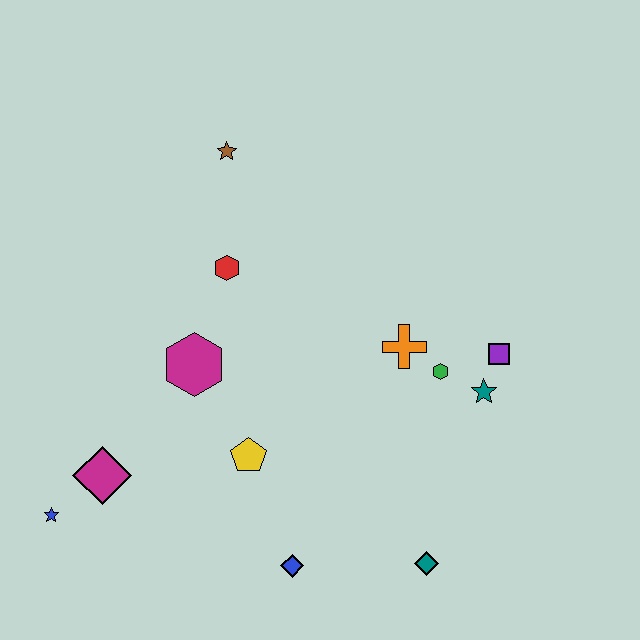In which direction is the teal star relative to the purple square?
The teal star is below the purple square.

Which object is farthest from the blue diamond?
The brown star is farthest from the blue diamond.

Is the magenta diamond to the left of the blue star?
No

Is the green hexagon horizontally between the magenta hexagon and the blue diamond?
No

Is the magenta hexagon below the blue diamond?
No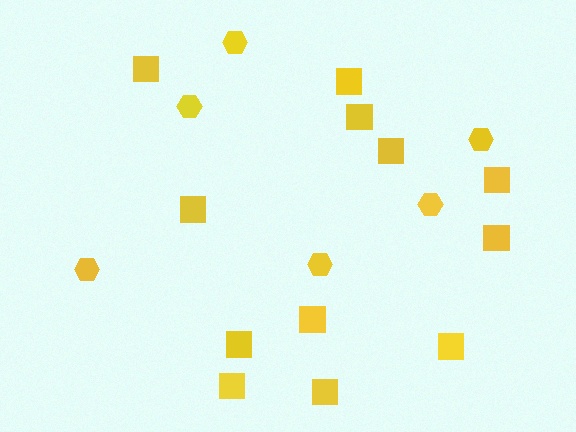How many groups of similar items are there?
There are 2 groups: one group of hexagons (6) and one group of squares (12).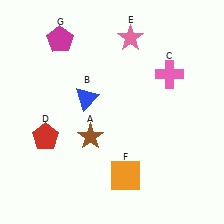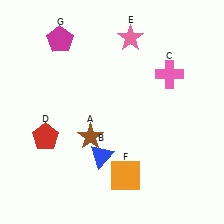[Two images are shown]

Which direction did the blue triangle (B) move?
The blue triangle (B) moved down.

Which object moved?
The blue triangle (B) moved down.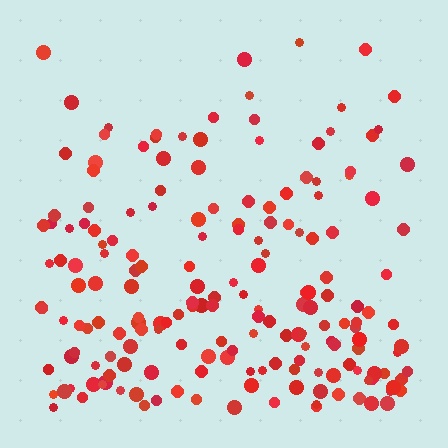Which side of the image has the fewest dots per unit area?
The top.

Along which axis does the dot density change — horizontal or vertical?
Vertical.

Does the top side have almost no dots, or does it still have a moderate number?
Still a moderate number, just noticeably fewer than the bottom.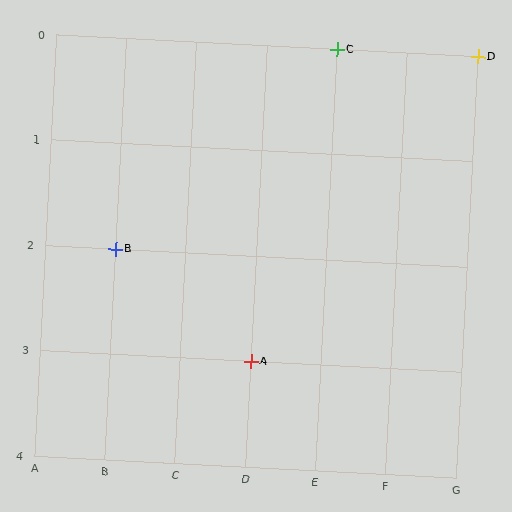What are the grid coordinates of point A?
Point A is at grid coordinates (D, 3).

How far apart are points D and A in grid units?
Points D and A are 3 columns and 3 rows apart (about 4.2 grid units diagonally).